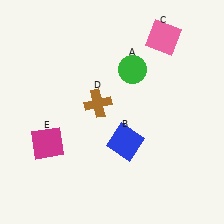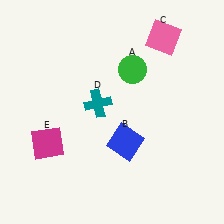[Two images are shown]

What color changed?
The cross (D) changed from brown in Image 1 to teal in Image 2.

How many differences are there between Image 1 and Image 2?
There is 1 difference between the two images.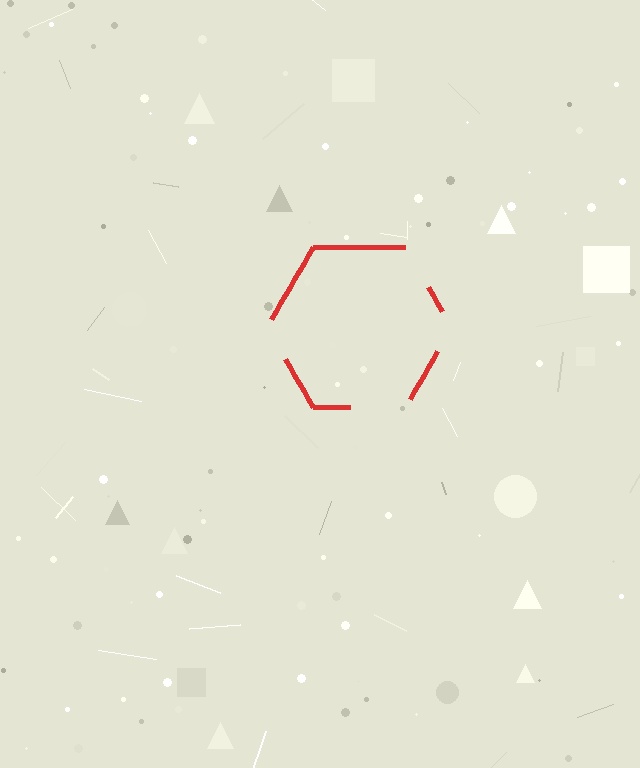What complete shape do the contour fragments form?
The contour fragments form a hexagon.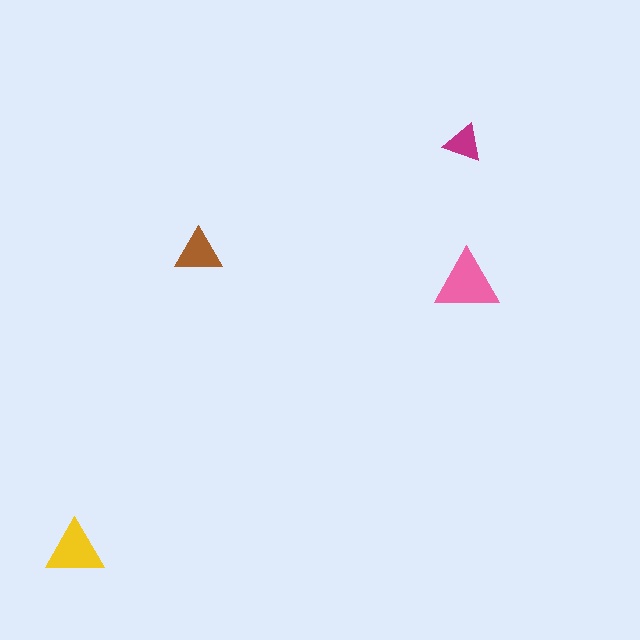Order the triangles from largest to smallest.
the pink one, the yellow one, the brown one, the magenta one.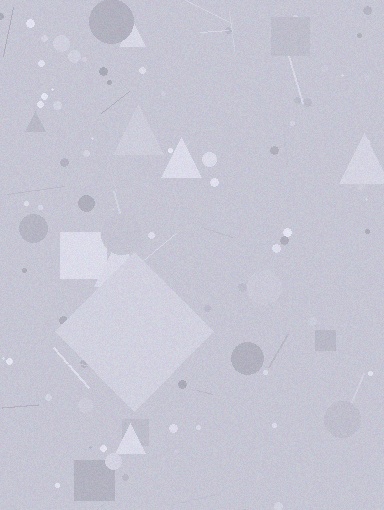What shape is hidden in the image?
A diamond is hidden in the image.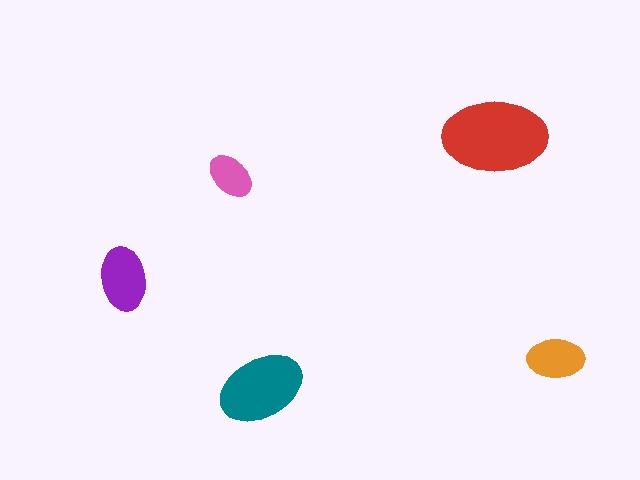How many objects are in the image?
There are 5 objects in the image.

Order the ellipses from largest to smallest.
the red one, the teal one, the purple one, the orange one, the pink one.